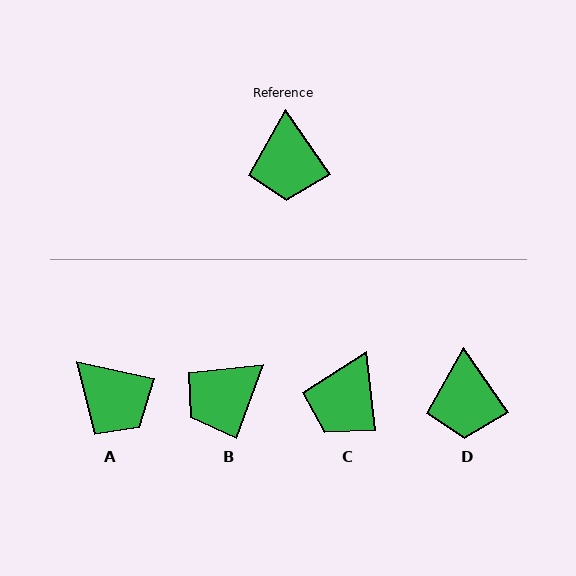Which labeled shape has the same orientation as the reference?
D.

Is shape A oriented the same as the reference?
No, it is off by about 43 degrees.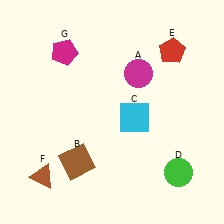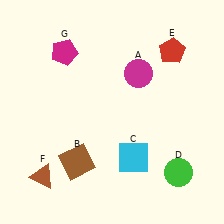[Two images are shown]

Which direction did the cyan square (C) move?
The cyan square (C) moved down.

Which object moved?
The cyan square (C) moved down.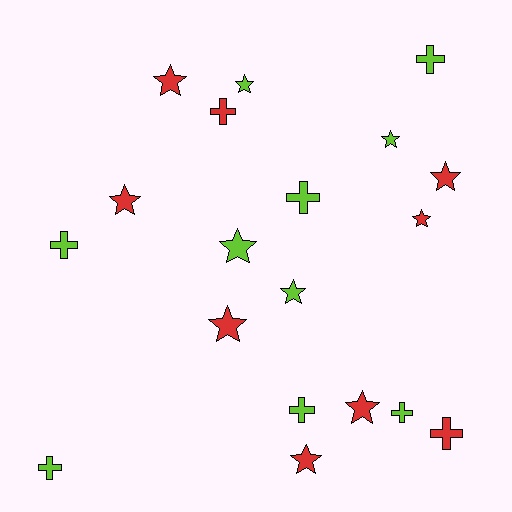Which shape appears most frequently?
Star, with 11 objects.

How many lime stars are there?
There are 4 lime stars.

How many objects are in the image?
There are 19 objects.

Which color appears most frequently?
Lime, with 10 objects.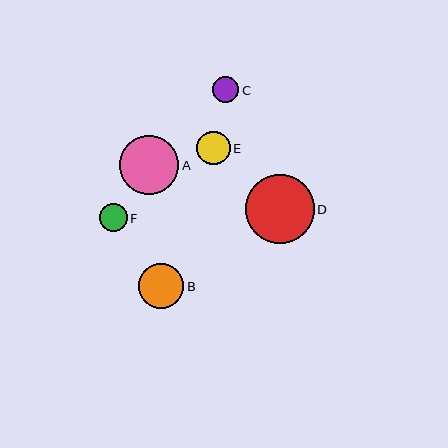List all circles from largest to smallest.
From largest to smallest: D, A, B, E, F, C.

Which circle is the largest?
Circle D is the largest with a size of approximately 69 pixels.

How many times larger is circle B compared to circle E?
Circle B is approximately 1.4 times the size of circle E.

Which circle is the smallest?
Circle C is the smallest with a size of approximately 26 pixels.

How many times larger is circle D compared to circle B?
Circle D is approximately 1.5 times the size of circle B.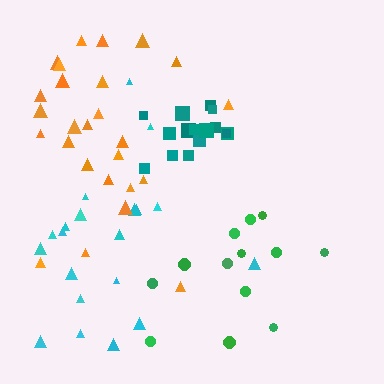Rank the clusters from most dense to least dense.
teal, orange, cyan, green.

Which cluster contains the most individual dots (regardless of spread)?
Orange (26).